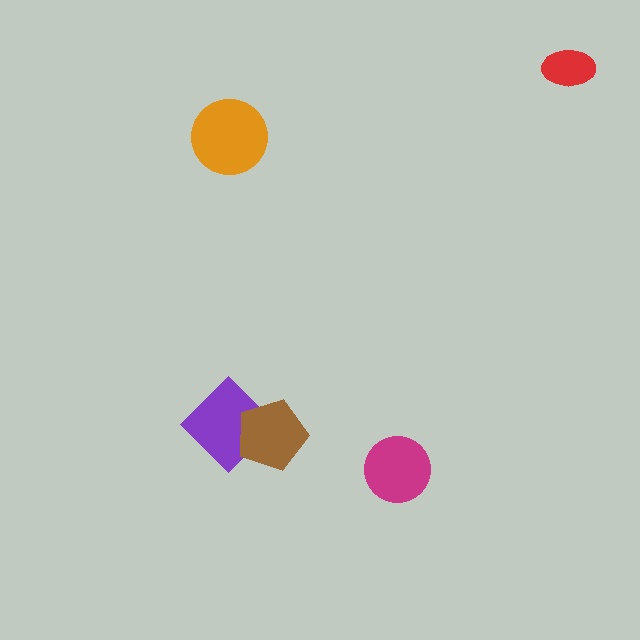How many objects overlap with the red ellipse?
0 objects overlap with the red ellipse.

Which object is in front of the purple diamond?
The brown pentagon is in front of the purple diamond.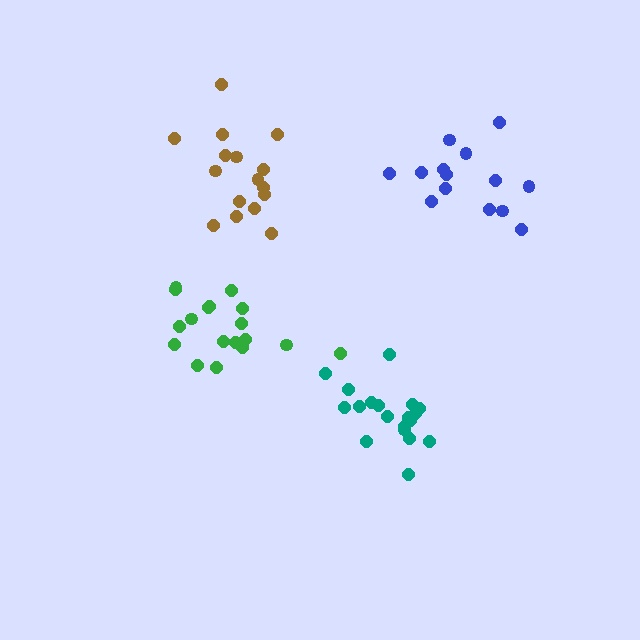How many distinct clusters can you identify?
There are 4 distinct clusters.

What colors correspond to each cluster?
The clusters are colored: blue, teal, green, brown.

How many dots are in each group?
Group 1: 14 dots, Group 2: 20 dots, Group 3: 18 dots, Group 4: 16 dots (68 total).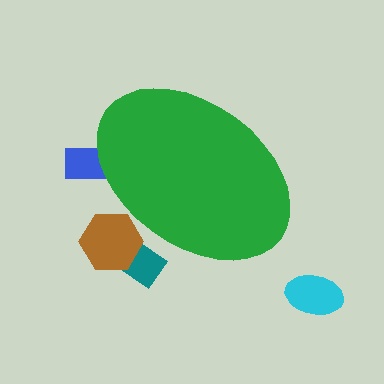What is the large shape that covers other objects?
A green ellipse.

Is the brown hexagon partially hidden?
Yes, the brown hexagon is partially hidden behind the green ellipse.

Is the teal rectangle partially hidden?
Yes, the teal rectangle is partially hidden behind the green ellipse.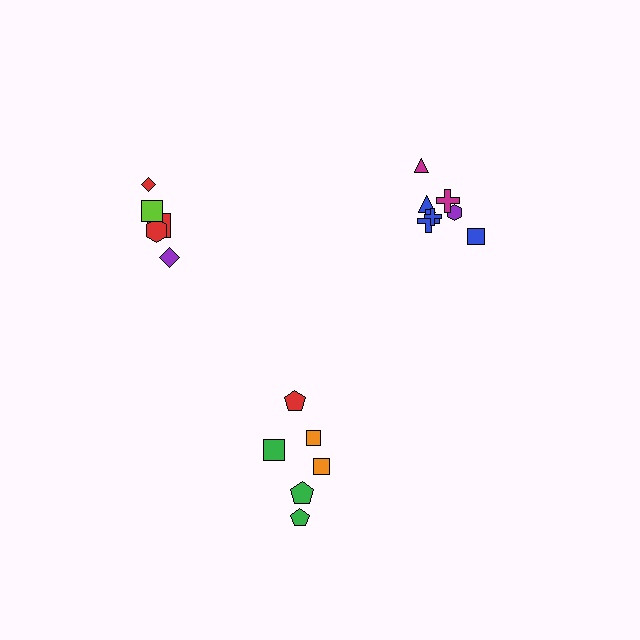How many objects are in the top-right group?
There are 7 objects.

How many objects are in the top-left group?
There are 5 objects.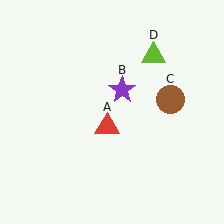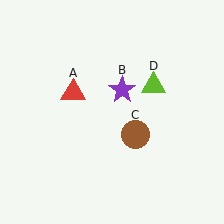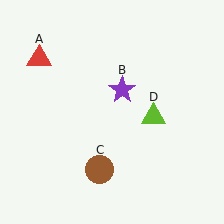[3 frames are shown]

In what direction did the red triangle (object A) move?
The red triangle (object A) moved up and to the left.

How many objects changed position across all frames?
3 objects changed position: red triangle (object A), brown circle (object C), lime triangle (object D).